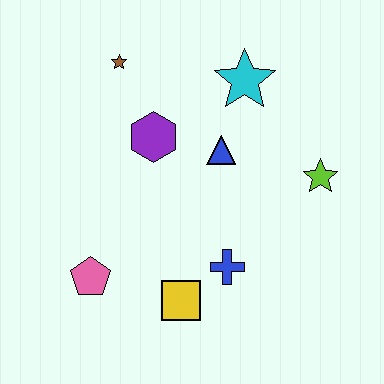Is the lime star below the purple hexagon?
Yes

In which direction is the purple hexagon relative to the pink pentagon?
The purple hexagon is above the pink pentagon.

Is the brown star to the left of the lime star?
Yes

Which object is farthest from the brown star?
The yellow square is farthest from the brown star.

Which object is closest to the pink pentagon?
The yellow square is closest to the pink pentagon.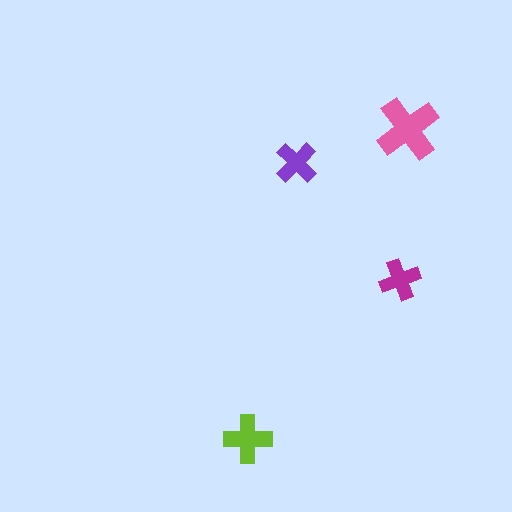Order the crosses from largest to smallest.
the pink one, the lime one, the purple one, the magenta one.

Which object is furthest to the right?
The pink cross is rightmost.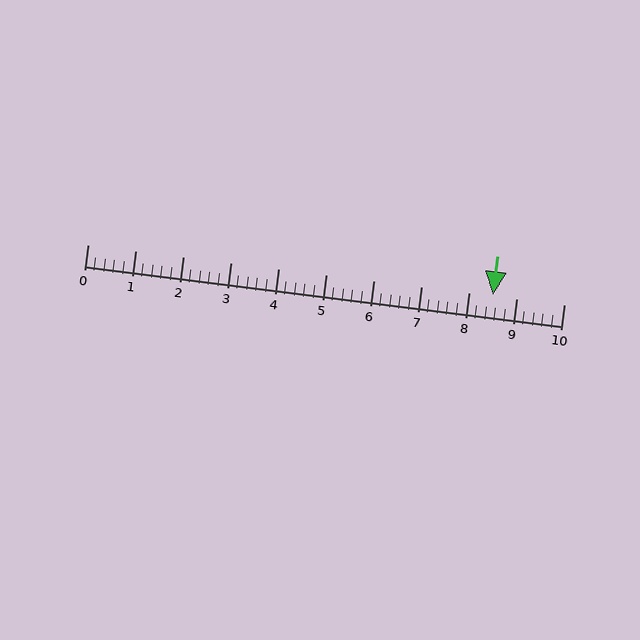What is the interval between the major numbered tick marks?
The major tick marks are spaced 1 units apart.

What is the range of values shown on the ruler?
The ruler shows values from 0 to 10.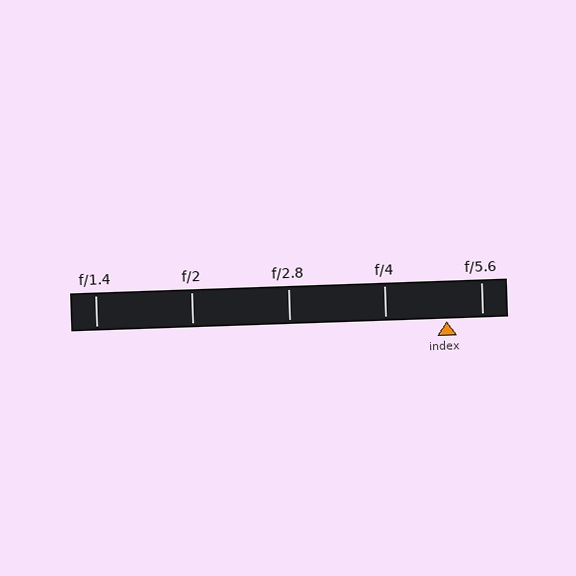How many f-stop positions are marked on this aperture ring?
There are 5 f-stop positions marked.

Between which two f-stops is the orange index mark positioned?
The index mark is between f/4 and f/5.6.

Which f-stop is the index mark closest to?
The index mark is closest to f/5.6.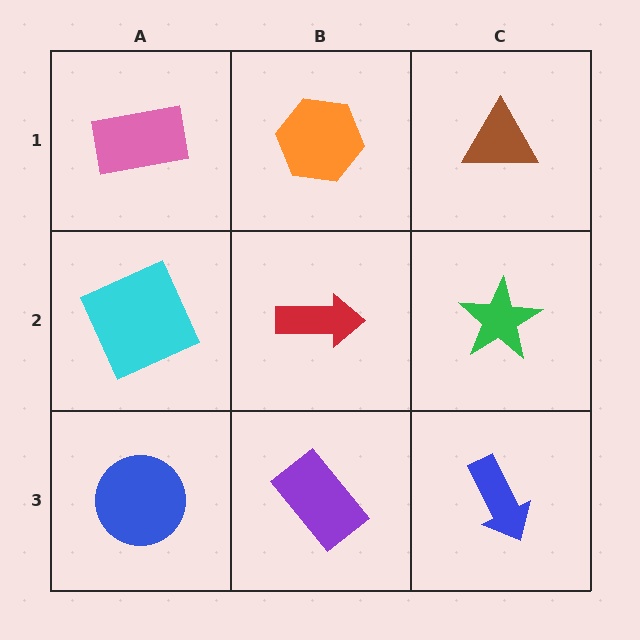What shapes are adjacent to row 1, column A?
A cyan square (row 2, column A), an orange hexagon (row 1, column B).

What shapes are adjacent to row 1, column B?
A red arrow (row 2, column B), a pink rectangle (row 1, column A), a brown triangle (row 1, column C).